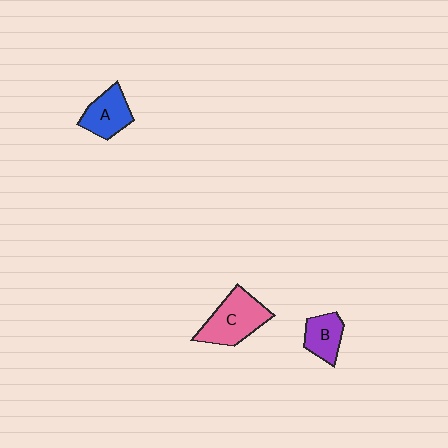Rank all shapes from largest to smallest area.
From largest to smallest: C (pink), A (blue), B (purple).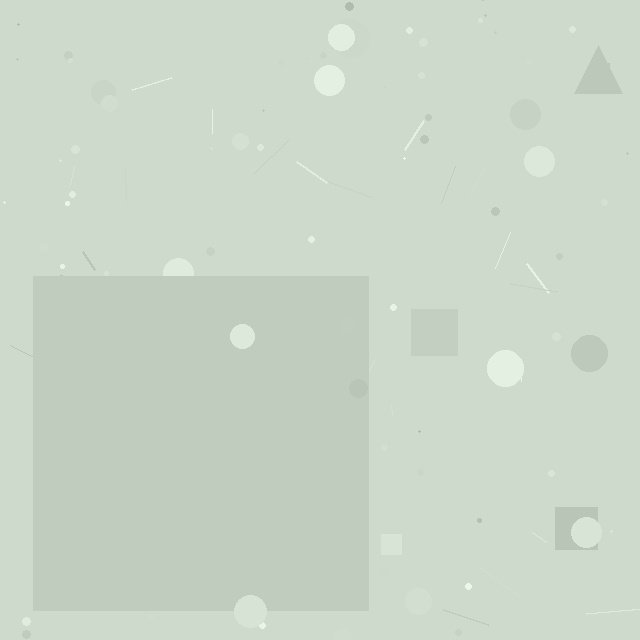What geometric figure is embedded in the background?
A square is embedded in the background.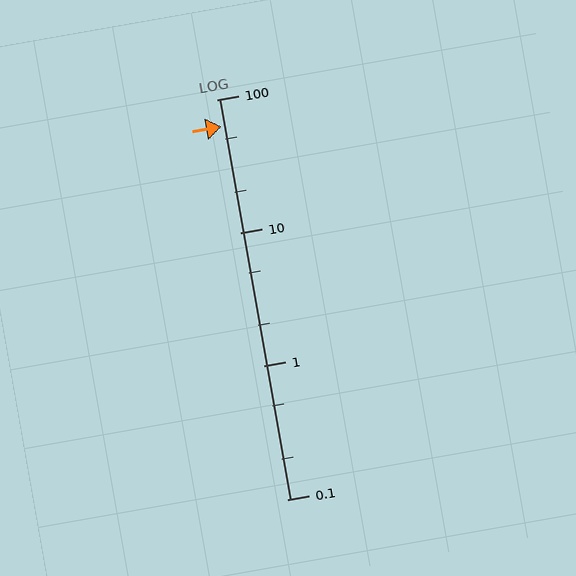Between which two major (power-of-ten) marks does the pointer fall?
The pointer is between 10 and 100.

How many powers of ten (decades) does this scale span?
The scale spans 3 decades, from 0.1 to 100.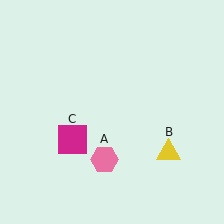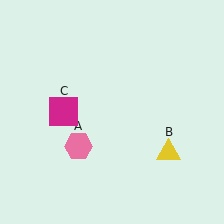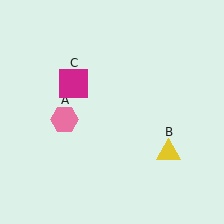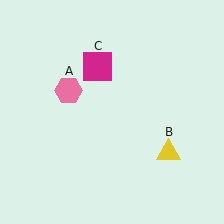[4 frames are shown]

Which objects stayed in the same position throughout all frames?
Yellow triangle (object B) remained stationary.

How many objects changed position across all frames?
2 objects changed position: pink hexagon (object A), magenta square (object C).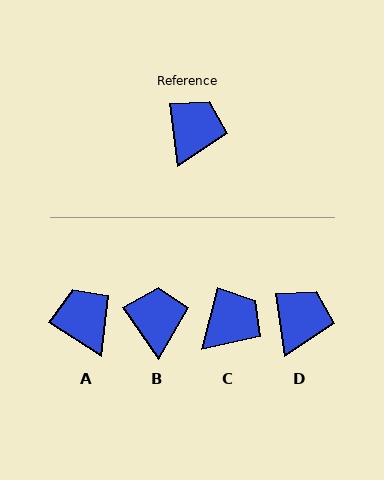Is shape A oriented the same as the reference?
No, it is off by about 50 degrees.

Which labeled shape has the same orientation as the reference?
D.